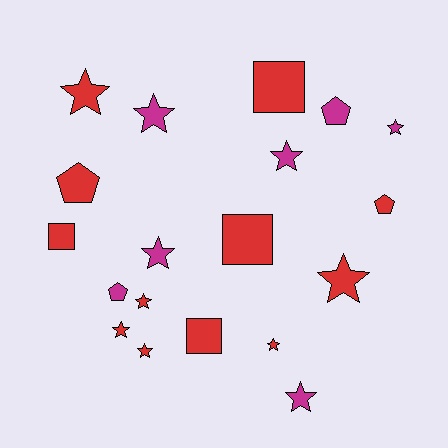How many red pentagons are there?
There are 2 red pentagons.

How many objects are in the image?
There are 19 objects.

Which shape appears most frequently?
Star, with 11 objects.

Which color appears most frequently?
Red, with 12 objects.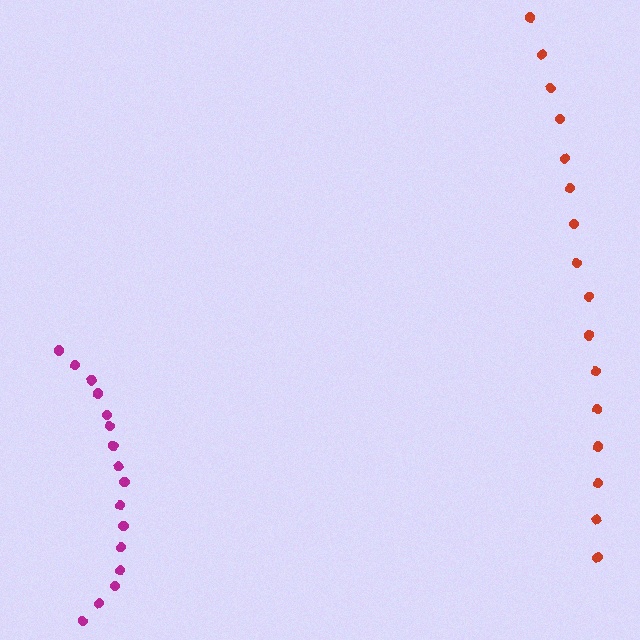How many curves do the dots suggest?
There are 2 distinct paths.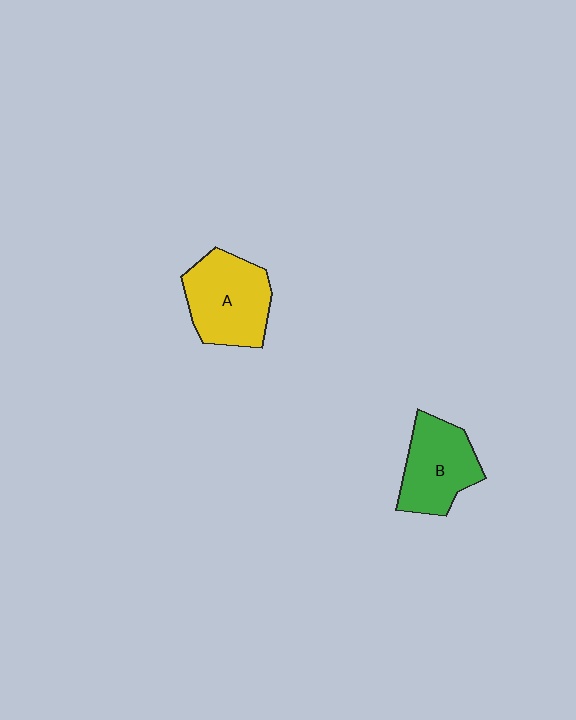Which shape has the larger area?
Shape A (yellow).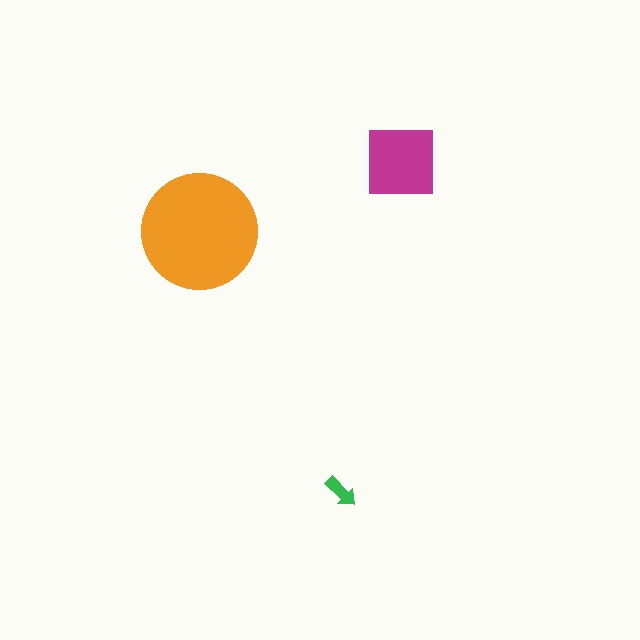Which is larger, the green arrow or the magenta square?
The magenta square.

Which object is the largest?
The orange circle.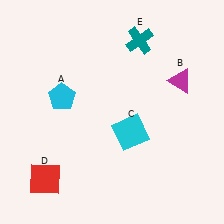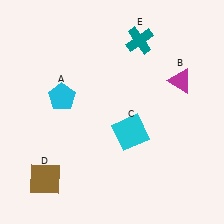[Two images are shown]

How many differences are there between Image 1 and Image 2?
There is 1 difference between the two images.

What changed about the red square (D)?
In Image 1, D is red. In Image 2, it changed to brown.